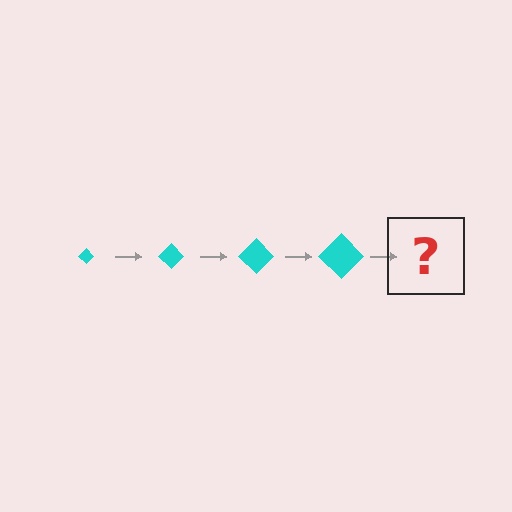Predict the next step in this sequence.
The next step is a cyan diamond, larger than the previous one.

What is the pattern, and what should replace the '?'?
The pattern is that the diamond gets progressively larger each step. The '?' should be a cyan diamond, larger than the previous one.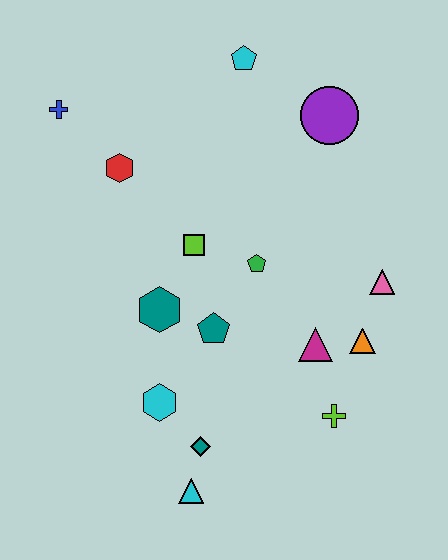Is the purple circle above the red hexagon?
Yes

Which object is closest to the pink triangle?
The orange triangle is closest to the pink triangle.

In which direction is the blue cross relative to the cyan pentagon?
The blue cross is to the left of the cyan pentagon.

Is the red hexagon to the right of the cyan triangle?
No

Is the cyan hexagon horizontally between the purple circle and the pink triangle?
No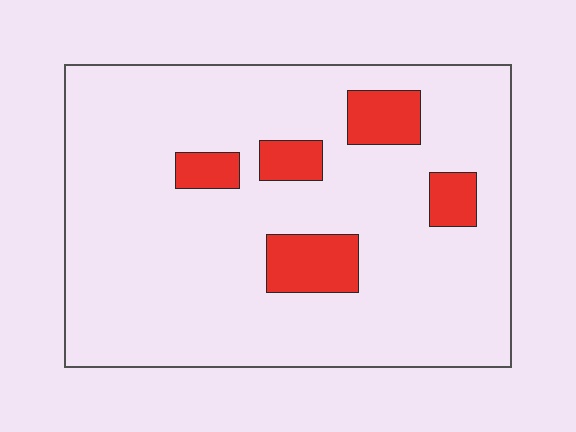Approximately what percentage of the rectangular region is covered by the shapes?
Approximately 15%.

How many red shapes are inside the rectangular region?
5.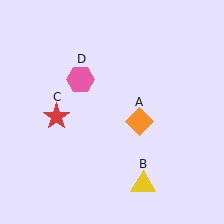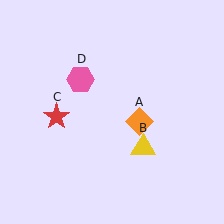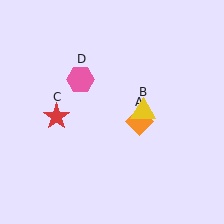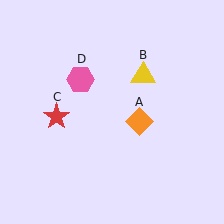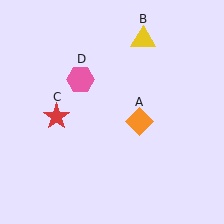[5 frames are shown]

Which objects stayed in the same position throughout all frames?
Orange diamond (object A) and red star (object C) and pink hexagon (object D) remained stationary.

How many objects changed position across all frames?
1 object changed position: yellow triangle (object B).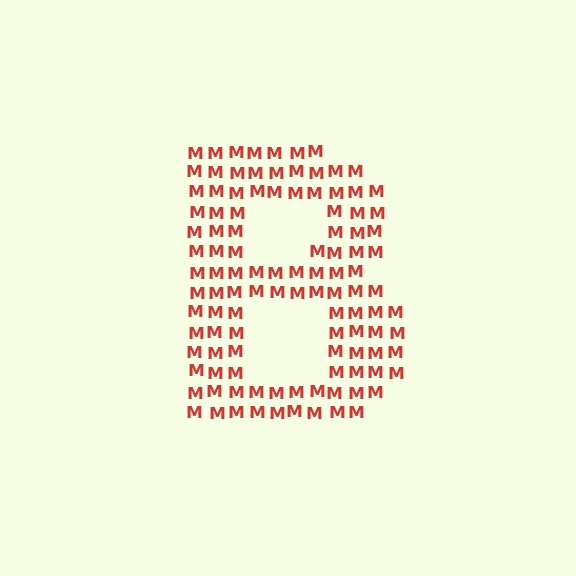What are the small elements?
The small elements are letter M's.